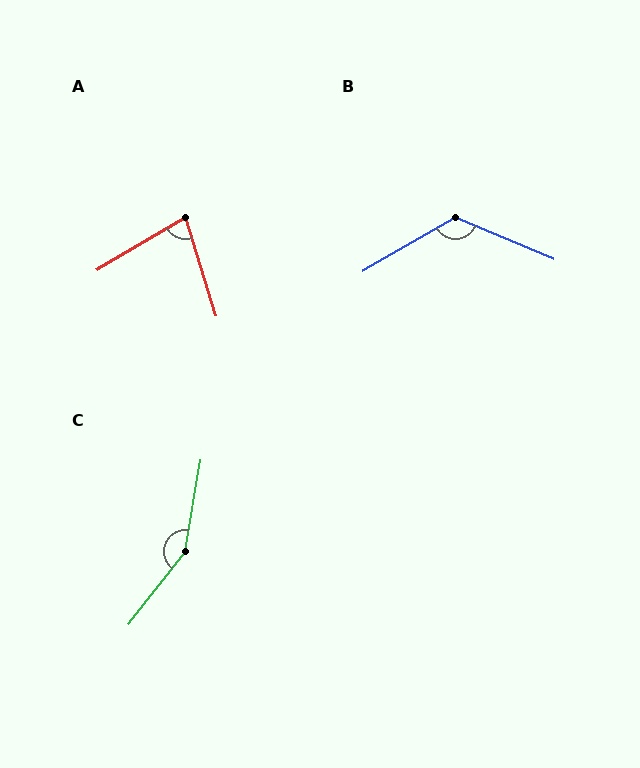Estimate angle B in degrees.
Approximately 127 degrees.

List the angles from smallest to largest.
A (77°), B (127°), C (151°).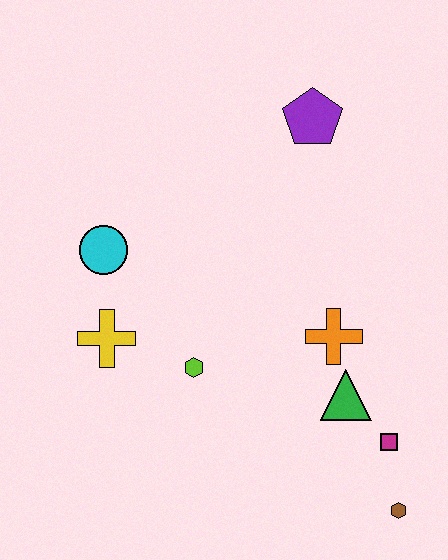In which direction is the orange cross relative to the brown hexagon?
The orange cross is above the brown hexagon.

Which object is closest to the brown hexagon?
The magenta square is closest to the brown hexagon.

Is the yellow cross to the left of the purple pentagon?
Yes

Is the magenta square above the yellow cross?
No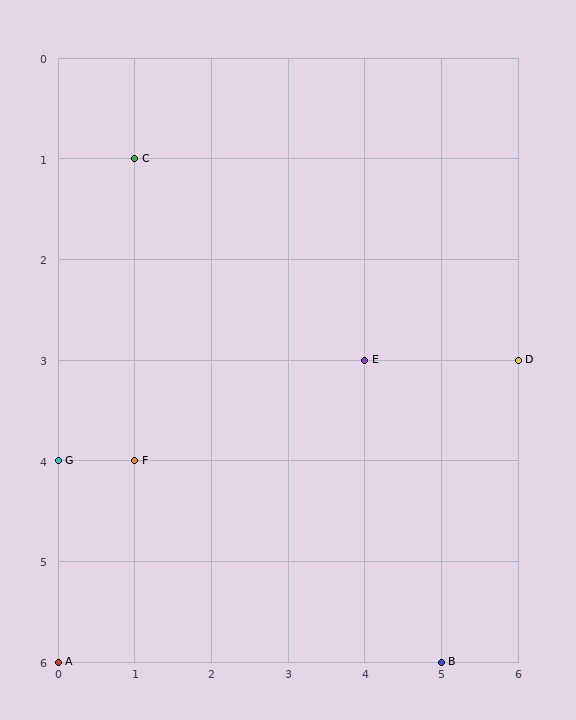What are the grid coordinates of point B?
Point B is at grid coordinates (5, 6).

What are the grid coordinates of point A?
Point A is at grid coordinates (0, 6).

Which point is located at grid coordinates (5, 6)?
Point B is at (5, 6).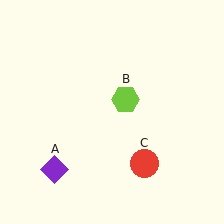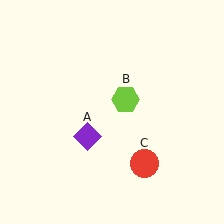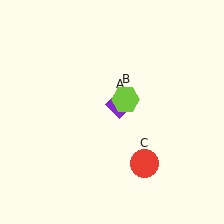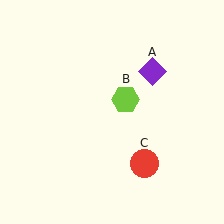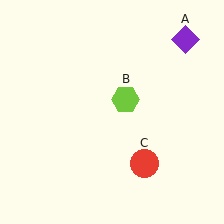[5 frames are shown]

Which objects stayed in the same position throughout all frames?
Lime hexagon (object B) and red circle (object C) remained stationary.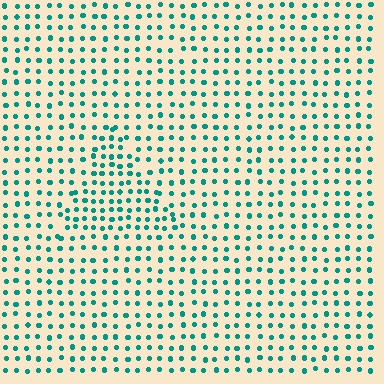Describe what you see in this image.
The image contains small teal elements arranged at two different densities. A triangle-shaped region is visible where the elements are more densely packed than the surrounding area.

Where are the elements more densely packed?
The elements are more densely packed inside the triangle boundary.